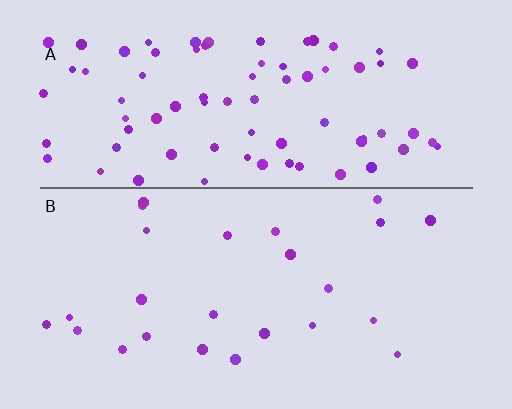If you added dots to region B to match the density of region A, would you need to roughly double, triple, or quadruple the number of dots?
Approximately triple.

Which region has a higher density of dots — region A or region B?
A (the top).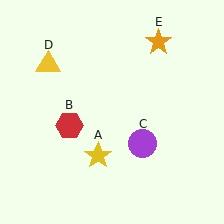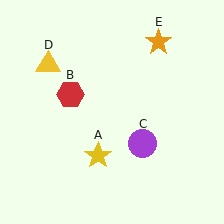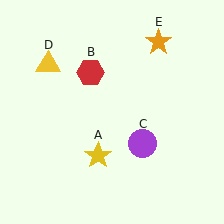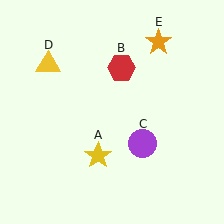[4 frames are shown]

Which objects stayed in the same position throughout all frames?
Yellow star (object A) and purple circle (object C) and yellow triangle (object D) and orange star (object E) remained stationary.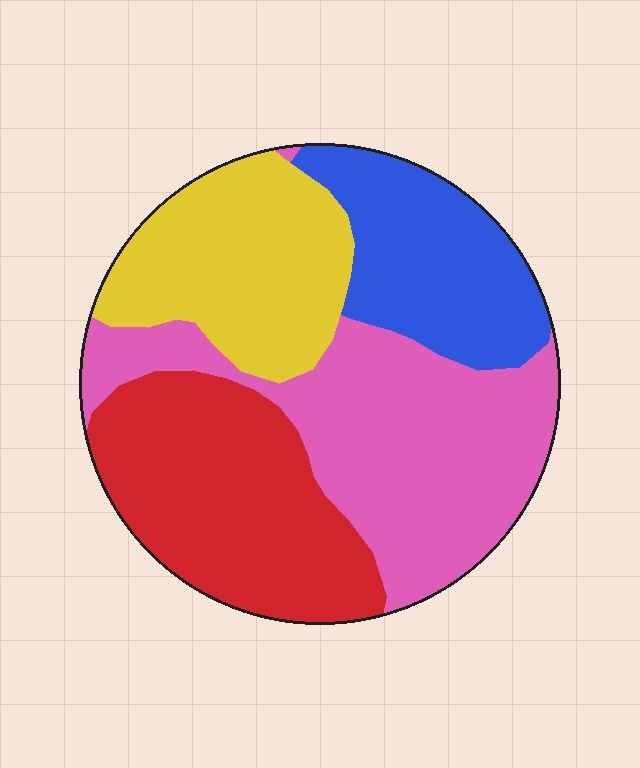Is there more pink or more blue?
Pink.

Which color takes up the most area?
Pink, at roughly 35%.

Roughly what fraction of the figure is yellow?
Yellow takes up between a sixth and a third of the figure.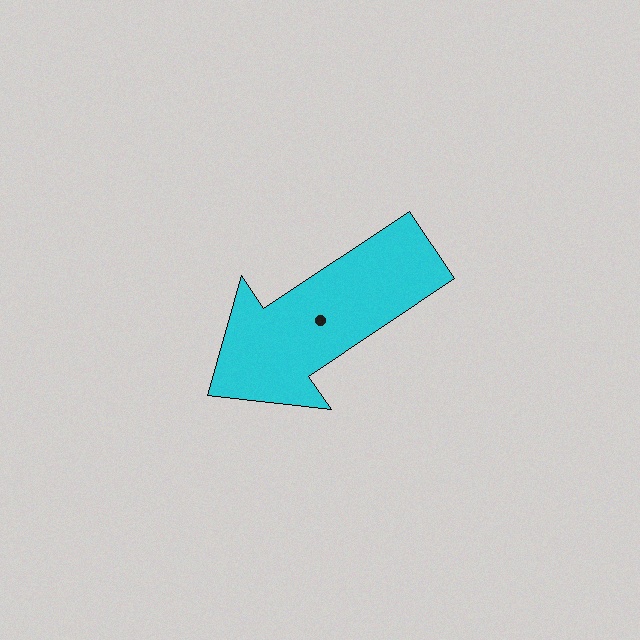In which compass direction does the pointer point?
Southwest.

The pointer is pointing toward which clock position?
Roughly 8 o'clock.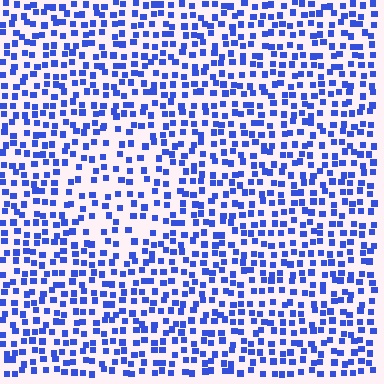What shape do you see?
I see a diamond.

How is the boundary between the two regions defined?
The boundary is defined by a change in element density (approximately 1.6x ratio). All elements are the same color, size, and shape.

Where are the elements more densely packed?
The elements are more densely packed outside the diamond boundary.